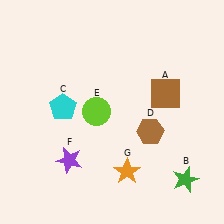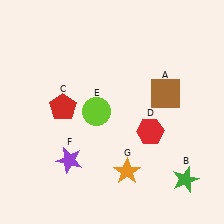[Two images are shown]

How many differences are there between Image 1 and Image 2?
There are 2 differences between the two images.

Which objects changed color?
C changed from cyan to red. D changed from brown to red.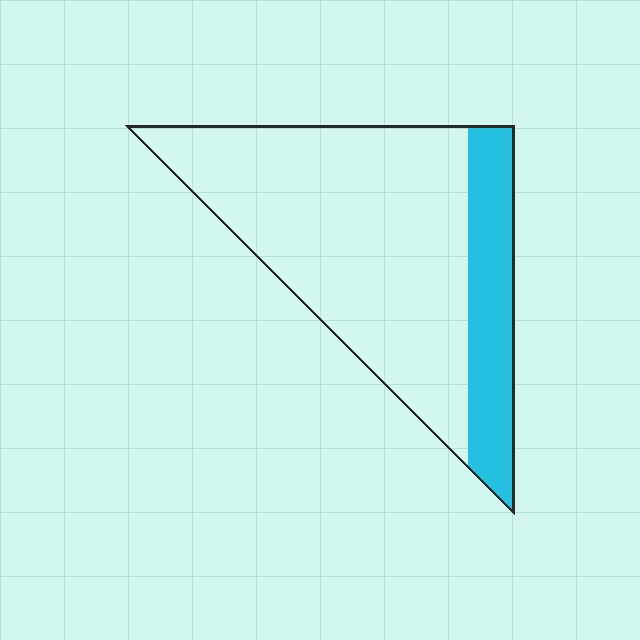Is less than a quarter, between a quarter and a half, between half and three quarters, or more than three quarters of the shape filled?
Less than a quarter.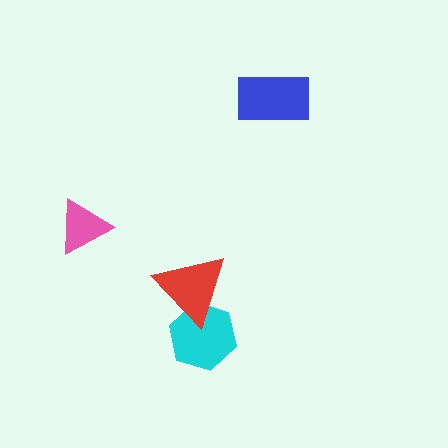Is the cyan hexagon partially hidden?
Yes, it is partially covered by another shape.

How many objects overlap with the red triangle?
1 object overlaps with the red triangle.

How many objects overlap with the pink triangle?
0 objects overlap with the pink triangle.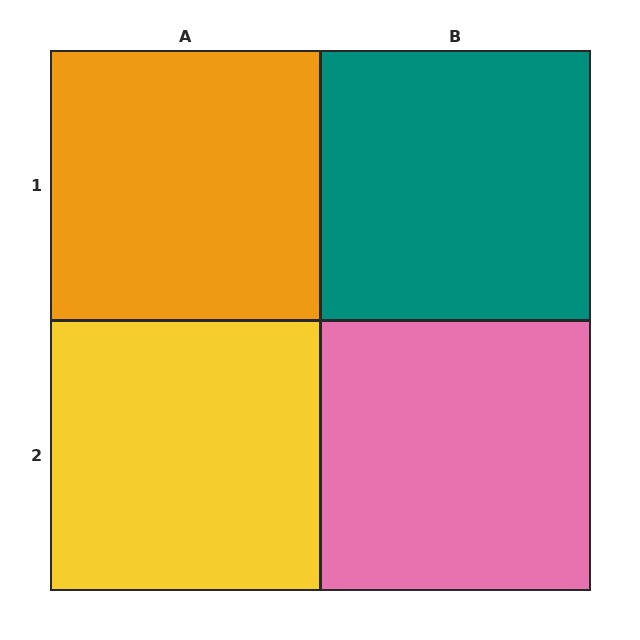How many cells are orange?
1 cell is orange.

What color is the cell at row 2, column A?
Yellow.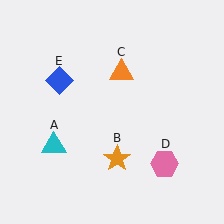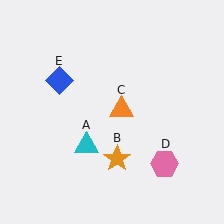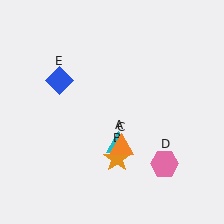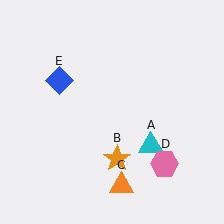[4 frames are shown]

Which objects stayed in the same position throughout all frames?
Orange star (object B) and pink hexagon (object D) and blue diamond (object E) remained stationary.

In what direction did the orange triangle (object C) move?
The orange triangle (object C) moved down.